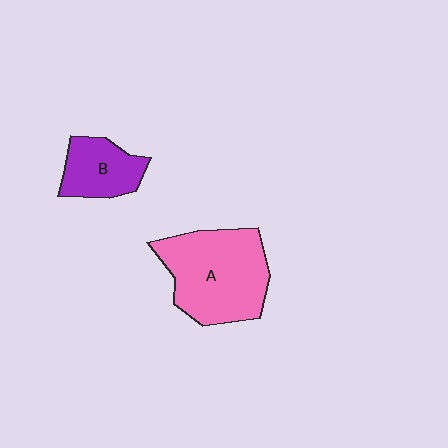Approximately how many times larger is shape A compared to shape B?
Approximately 2.0 times.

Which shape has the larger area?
Shape A (pink).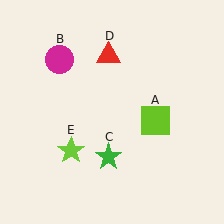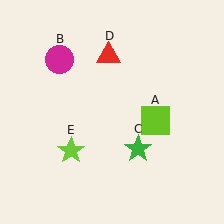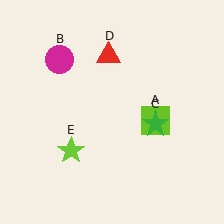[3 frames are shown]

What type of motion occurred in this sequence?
The green star (object C) rotated counterclockwise around the center of the scene.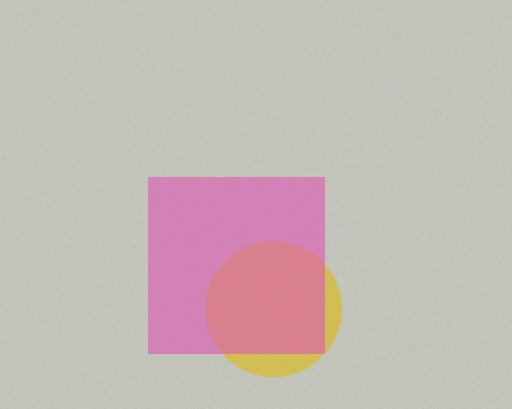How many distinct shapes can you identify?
There are 2 distinct shapes: a yellow circle, a pink square.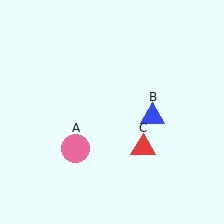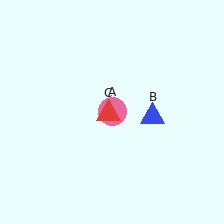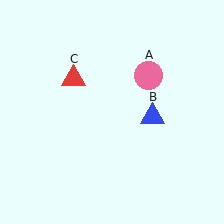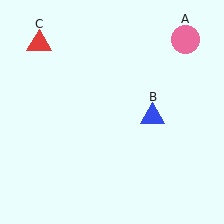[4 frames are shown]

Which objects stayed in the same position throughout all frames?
Blue triangle (object B) remained stationary.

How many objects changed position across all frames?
2 objects changed position: pink circle (object A), red triangle (object C).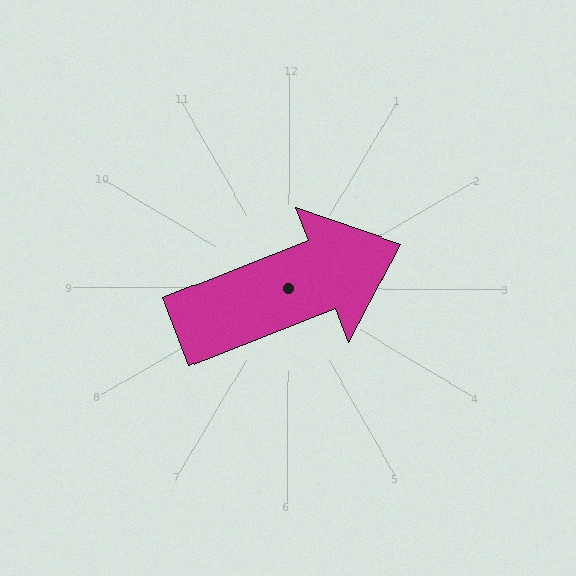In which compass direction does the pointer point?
East.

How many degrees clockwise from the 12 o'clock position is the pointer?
Approximately 68 degrees.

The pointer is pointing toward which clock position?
Roughly 2 o'clock.